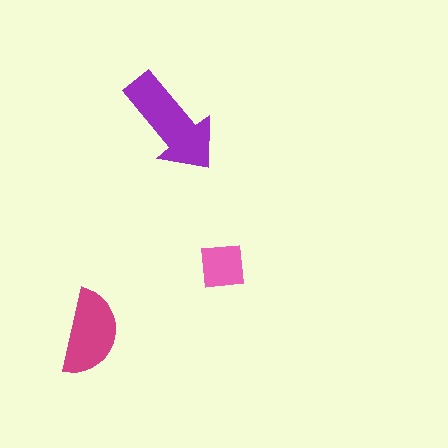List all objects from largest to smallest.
The purple arrow, the magenta semicircle, the pink square.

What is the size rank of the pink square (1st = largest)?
3rd.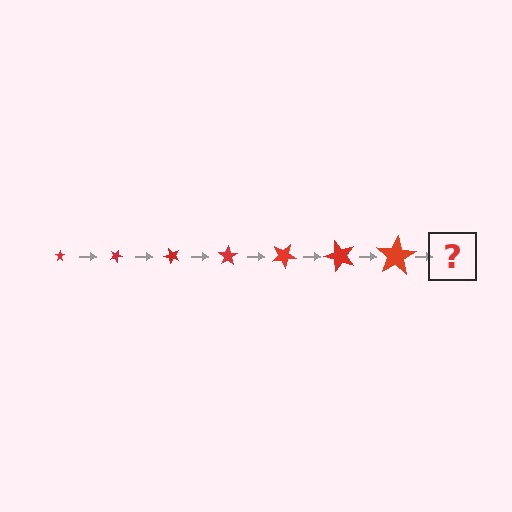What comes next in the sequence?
The next element should be a star, larger than the previous one and rotated 175 degrees from the start.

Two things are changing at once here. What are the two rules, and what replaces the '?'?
The two rules are that the star grows larger each step and it rotates 25 degrees each step. The '?' should be a star, larger than the previous one and rotated 175 degrees from the start.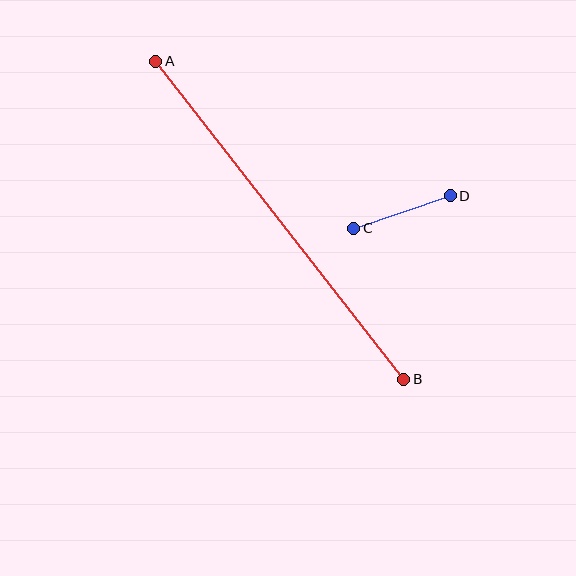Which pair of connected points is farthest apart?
Points A and B are farthest apart.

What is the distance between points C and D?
The distance is approximately 102 pixels.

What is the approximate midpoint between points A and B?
The midpoint is at approximately (280, 220) pixels.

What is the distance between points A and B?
The distance is approximately 403 pixels.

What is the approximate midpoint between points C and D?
The midpoint is at approximately (402, 212) pixels.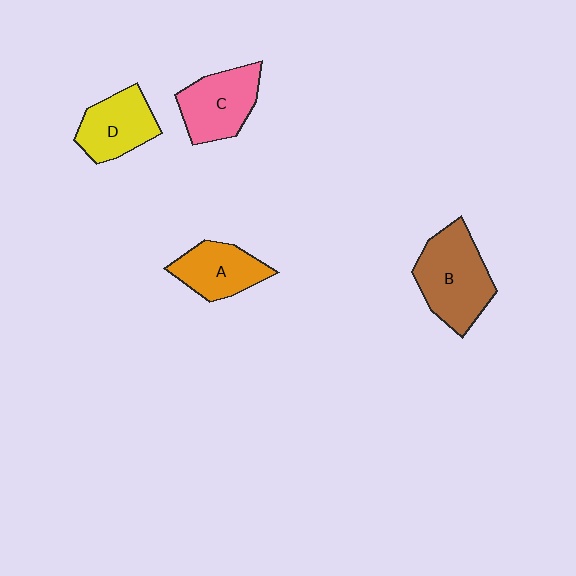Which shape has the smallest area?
Shape A (orange).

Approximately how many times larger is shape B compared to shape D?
Approximately 1.4 times.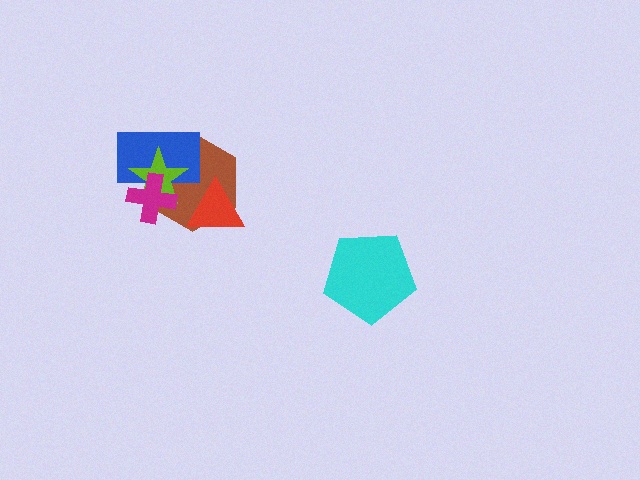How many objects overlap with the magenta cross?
3 objects overlap with the magenta cross.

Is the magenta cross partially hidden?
No, no other shape covers it.